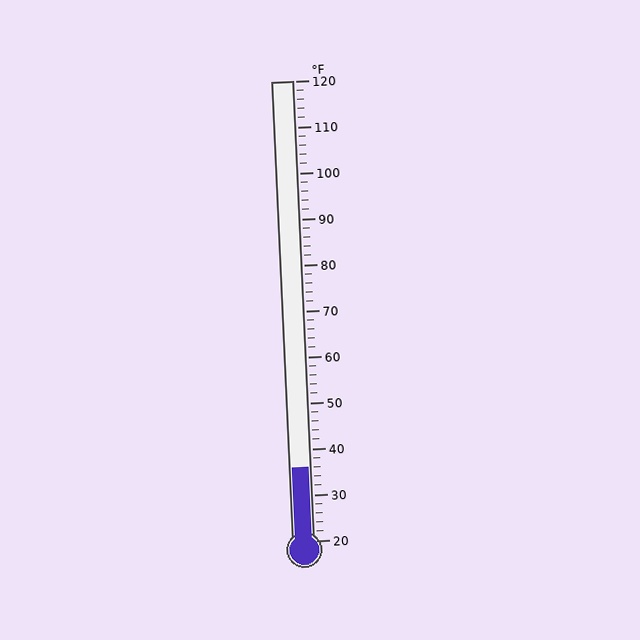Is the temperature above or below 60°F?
The temperature is below 60°F.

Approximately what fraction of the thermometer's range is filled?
The thermometer is filled to approximately 15% of its range.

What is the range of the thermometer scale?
The thermometer scale ranges from 20°F to 120°F.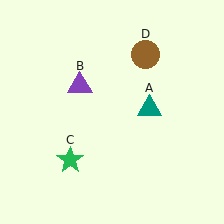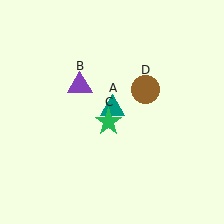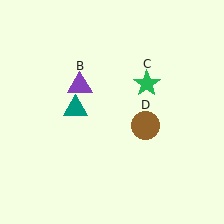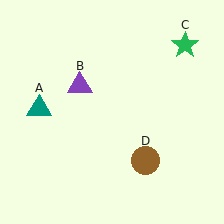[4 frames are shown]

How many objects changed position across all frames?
3 objects changed position: teal triangle (object A), green star (object C), brown circle (object D).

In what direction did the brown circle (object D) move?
The brown circle (object D) moved down.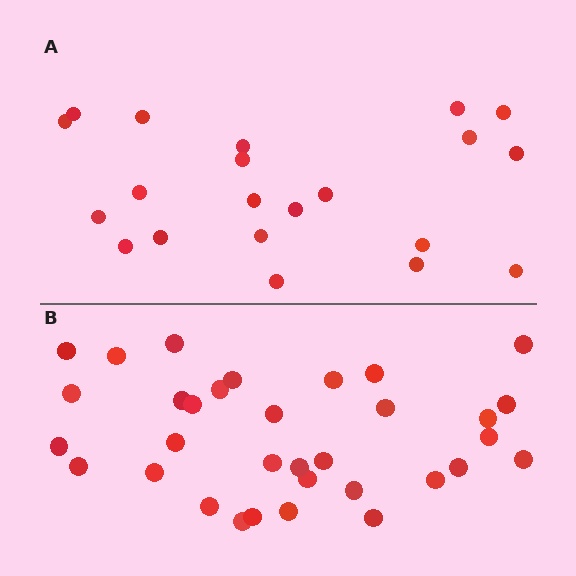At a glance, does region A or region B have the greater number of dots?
Region B (the bottom region) has more dots.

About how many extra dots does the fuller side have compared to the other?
Region B has roughly 12 or so more dots than region A.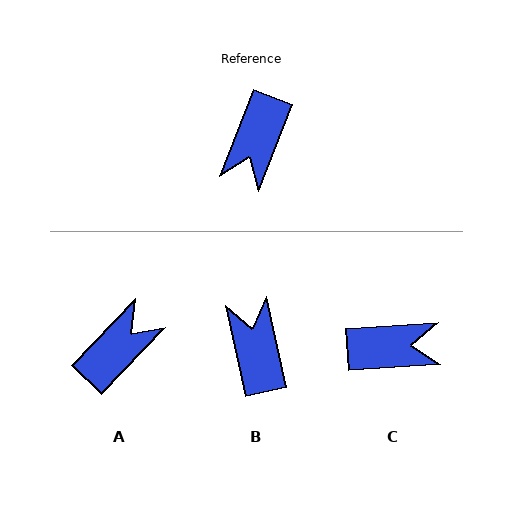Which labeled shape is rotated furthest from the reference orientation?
A, about 157 degrees away.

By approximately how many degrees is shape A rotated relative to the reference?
Approximately 157 degrees counter-clockwise.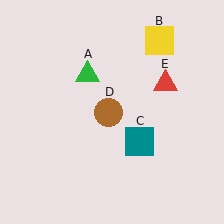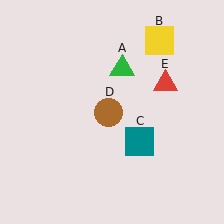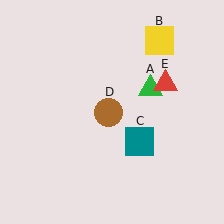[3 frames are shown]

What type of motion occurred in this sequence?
The green triangle (object A) rotated clockwise around the center of the scene.